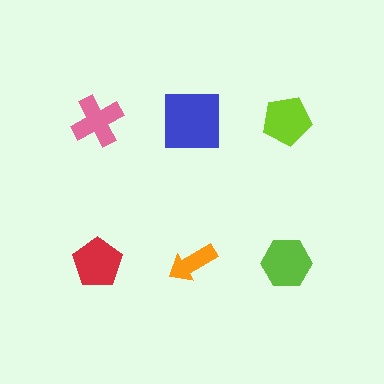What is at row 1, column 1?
A pink cross.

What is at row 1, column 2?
A blue square.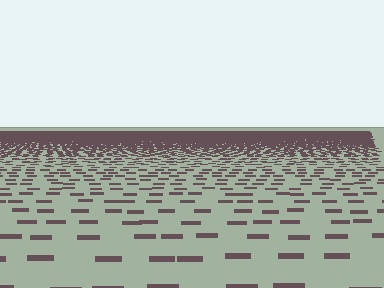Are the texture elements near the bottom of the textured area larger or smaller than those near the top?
Larger. Near the bottom, elements are closer to the viewer and appear at a bigger on-screen size.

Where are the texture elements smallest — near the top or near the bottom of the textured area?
Near the top.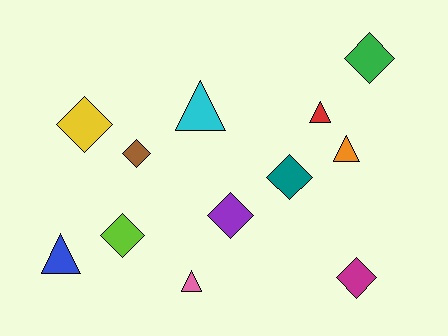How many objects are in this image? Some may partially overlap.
There are 12 objects.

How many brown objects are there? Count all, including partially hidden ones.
There is 1 brown object.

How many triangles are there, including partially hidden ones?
There are 5 triangles.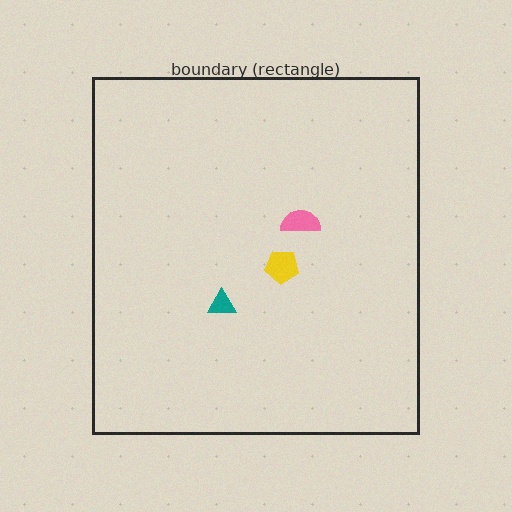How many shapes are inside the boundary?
3 inside, 0 outside.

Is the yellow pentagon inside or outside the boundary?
Inside.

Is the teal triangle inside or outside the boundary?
Inside.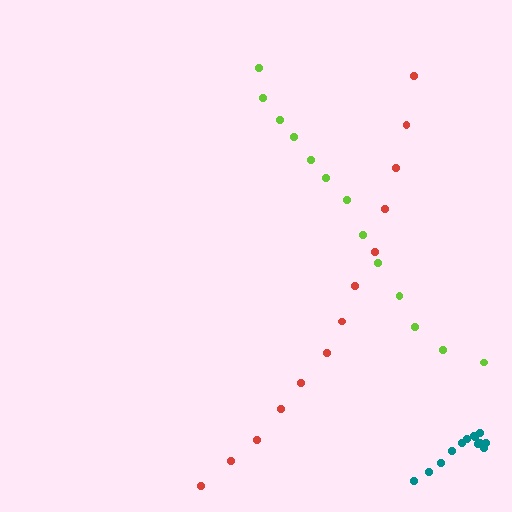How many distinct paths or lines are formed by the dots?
There are 3 distinct paths.